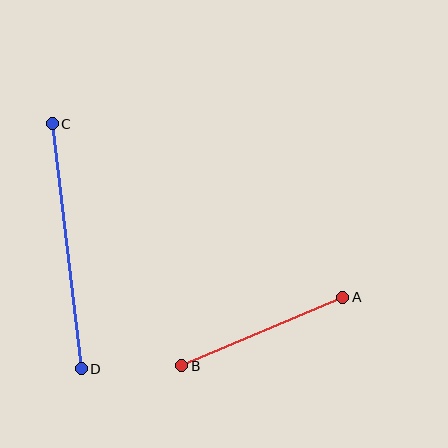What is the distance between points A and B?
The distance is approximately 175 pixels.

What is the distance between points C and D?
The distance is approximately 247 pixels.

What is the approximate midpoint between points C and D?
The midpoint is at approximately (67, 246) pixels.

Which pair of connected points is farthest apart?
Points C and D are farthest apart.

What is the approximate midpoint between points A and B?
The midpoint is at approximately (262, 331) pixels.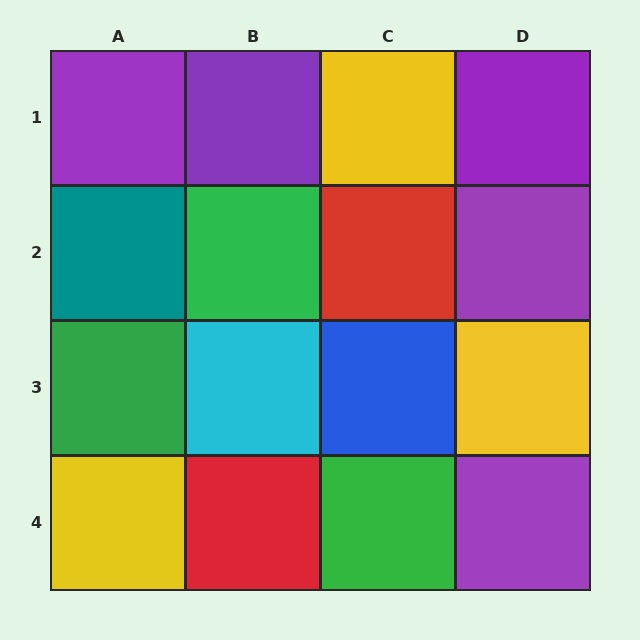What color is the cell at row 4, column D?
Purple.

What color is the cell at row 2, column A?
Teal.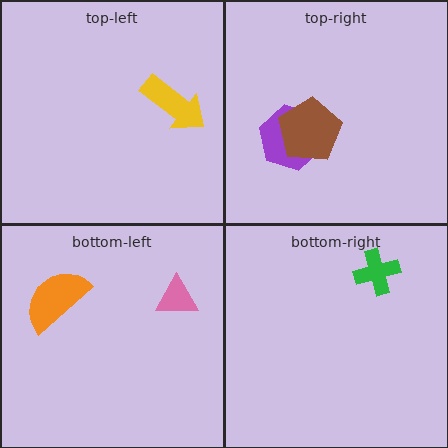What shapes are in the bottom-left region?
The orange semicircle, the pink triangle.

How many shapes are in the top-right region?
2.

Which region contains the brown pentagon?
The top-right region.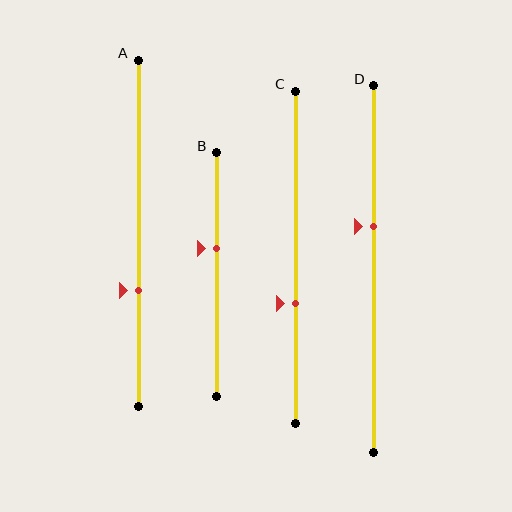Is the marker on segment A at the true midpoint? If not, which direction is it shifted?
No, the marker on segment A is shifted downward by about 17% of the segment length.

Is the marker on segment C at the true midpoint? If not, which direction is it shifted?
No, the marker on segment C is shifted downward by about 14% of the segment length.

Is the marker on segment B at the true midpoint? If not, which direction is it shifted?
No, the marker on segment B is shifted upward by about 11% of the segment length.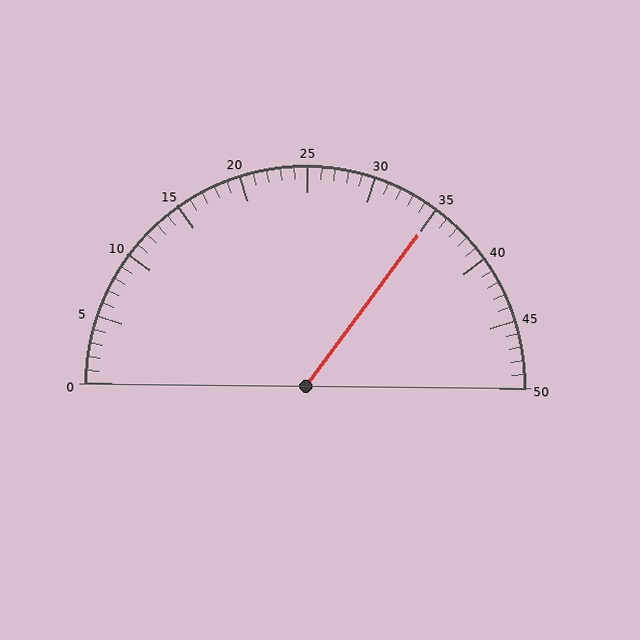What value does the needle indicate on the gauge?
The needle indicates approximately 35.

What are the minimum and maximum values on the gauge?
The gauge ranges from 0 to 50.